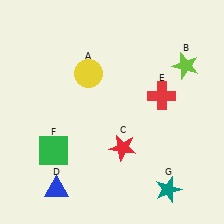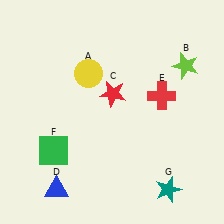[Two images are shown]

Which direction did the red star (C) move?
The red star (C) moved up.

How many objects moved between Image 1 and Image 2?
1 object moved between the two images.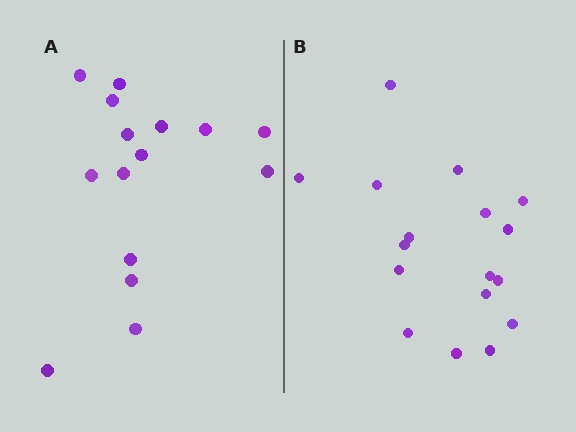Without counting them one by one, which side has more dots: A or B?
Region B (the right region) has more dots.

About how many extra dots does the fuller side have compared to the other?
Region B has just a few more — roughly 2 or 3 more dots than region A.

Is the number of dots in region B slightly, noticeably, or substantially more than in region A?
Region B has only slightly more — the two regions are fairly close. The ratio is roughly 1.1 to 1.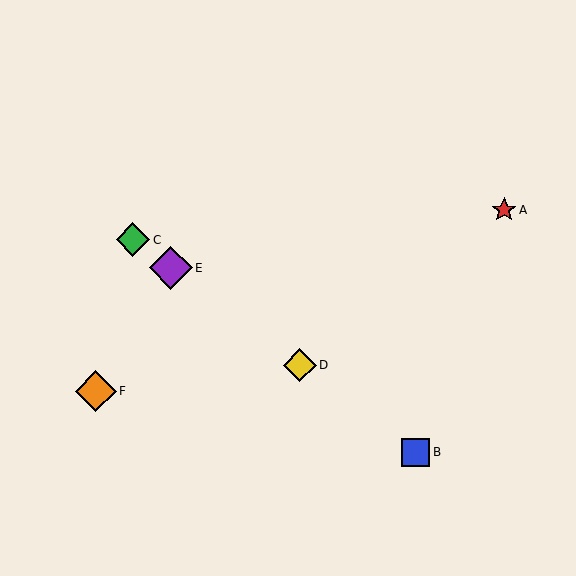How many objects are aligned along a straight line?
4 objects (B, C, D, E) are aligned along a straight line.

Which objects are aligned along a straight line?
Objects B, C, D, E are aligned along a straight line.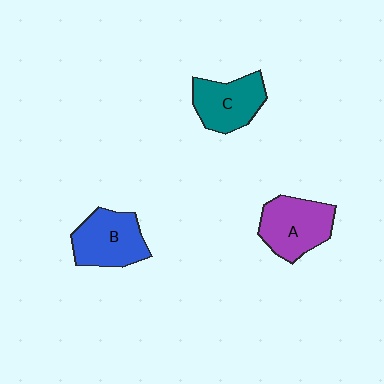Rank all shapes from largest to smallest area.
From largest to smallest: A (purple), B (blue), C (teal).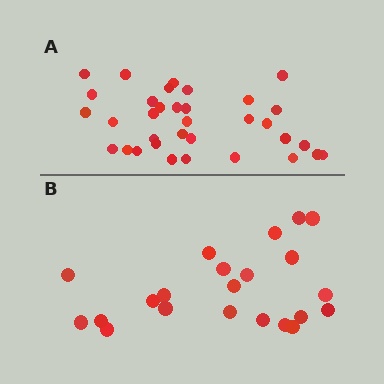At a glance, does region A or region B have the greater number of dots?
Region A (the top region) has more dots.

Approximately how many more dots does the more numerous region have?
Region A has roughly 12 or so more dots than region B.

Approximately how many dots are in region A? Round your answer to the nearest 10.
About 30 dots. (The exact count is 34, which rounds to 30.)